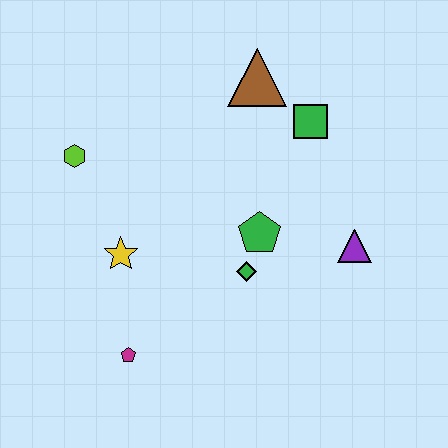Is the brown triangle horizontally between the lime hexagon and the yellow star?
No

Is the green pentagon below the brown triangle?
Yes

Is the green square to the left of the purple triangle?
Yes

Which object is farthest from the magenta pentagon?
The brown triangle is farthest from the magenta pentagon.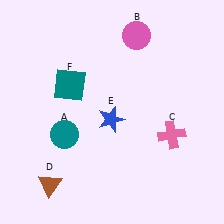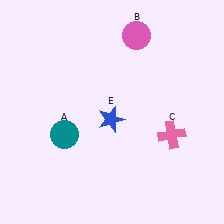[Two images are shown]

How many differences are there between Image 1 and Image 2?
There are 2 differences between the two images.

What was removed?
The teal square (F), the brown triangle (D) were removed in Image 2.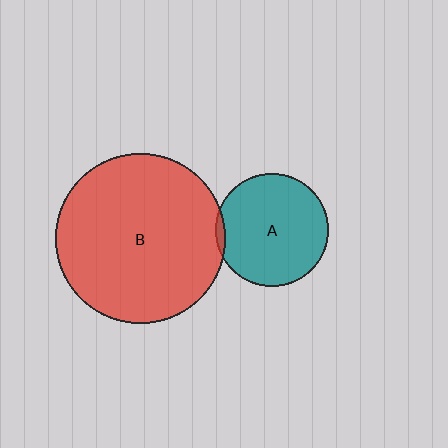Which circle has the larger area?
Circle B (red).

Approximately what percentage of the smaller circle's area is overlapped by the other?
Approximately 5%.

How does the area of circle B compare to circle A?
Approximately 2.3 times.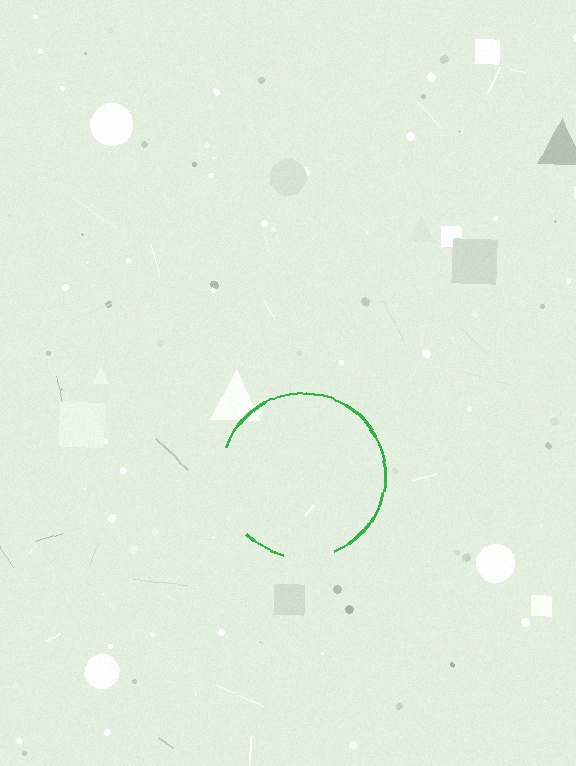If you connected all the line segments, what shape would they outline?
They would outline a circle.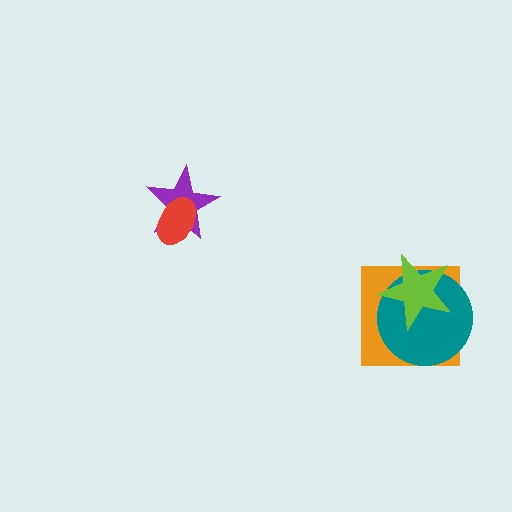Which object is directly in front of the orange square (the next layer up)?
The teal circle is directly in front of the orange square.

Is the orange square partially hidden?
Yes, it is partially covered by another shape.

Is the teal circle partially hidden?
Yes, it is partially covered by another shape.